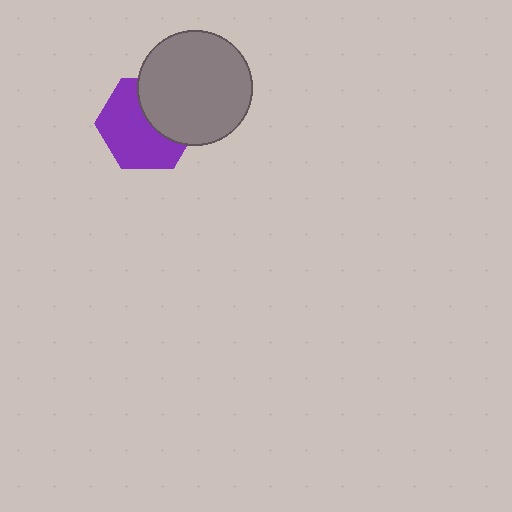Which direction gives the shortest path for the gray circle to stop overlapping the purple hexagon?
Moving toward the upper-right gives the shortest separation.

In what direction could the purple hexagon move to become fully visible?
The purple hexagon could move toward the lower-left. That would shift it out from behind the gray circle entirely.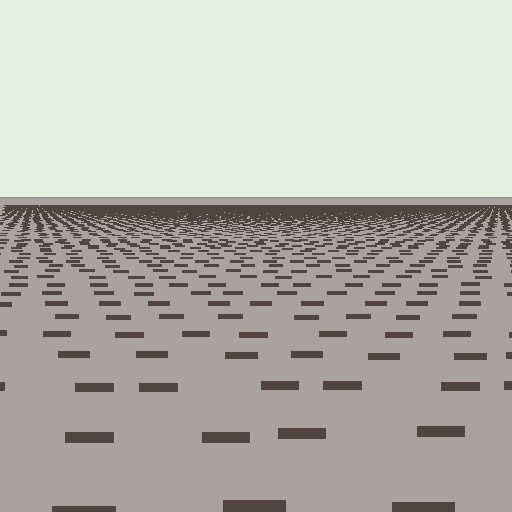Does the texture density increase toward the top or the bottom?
Density increases toward the top.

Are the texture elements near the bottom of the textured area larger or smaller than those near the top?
Larger. Near the bottom, elements are closer to the viewer and appear at a bigger on-screen size.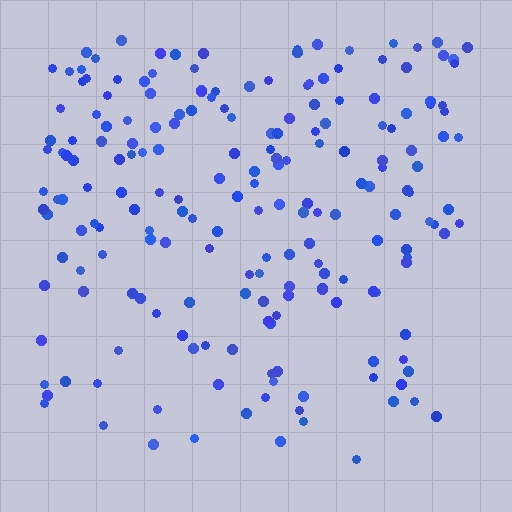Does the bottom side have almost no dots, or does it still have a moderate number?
Still a moderate number, just noticeably fewer than the top.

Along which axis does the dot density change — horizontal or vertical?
Vertical.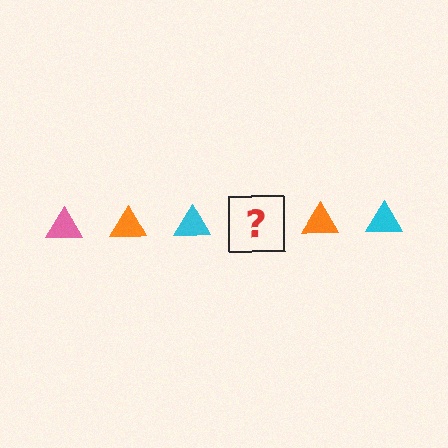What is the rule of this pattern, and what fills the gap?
The rule is that the pattern cycles through pink, orange, cyan triangles. The gap should be filled with a pink triangle.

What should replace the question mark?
The question mark should be replaced with a pink triangle.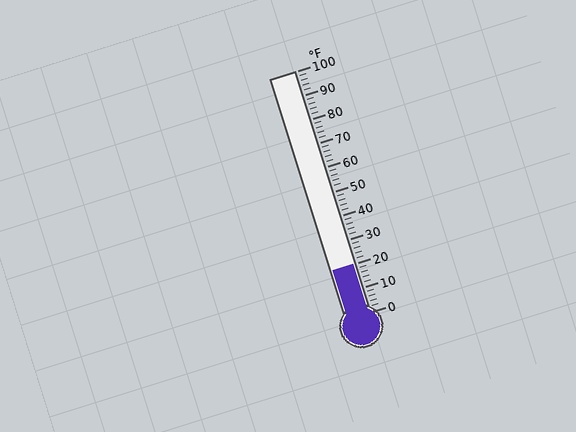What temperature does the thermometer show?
The thermometer shows approximately 20°F.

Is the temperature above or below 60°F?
The temperature is below 60°F.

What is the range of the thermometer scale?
The thermometer scale ranges from 0°F to 100°F.